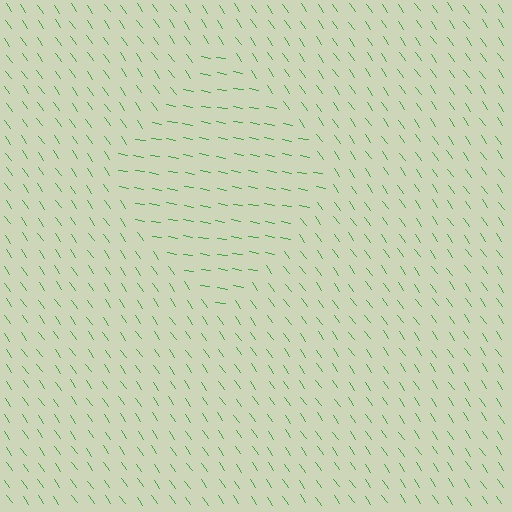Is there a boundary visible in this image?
Yes, there is a texture boundary formed by a change in line orientation.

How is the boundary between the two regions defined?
The boundary is defined purely by a change in line orientation (approximately 45 degrees difference). All lines are the same color and thickness.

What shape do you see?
I see a diamond.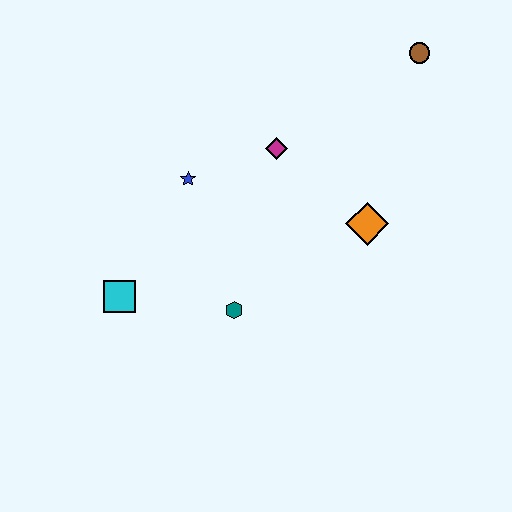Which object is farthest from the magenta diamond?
The cyan square is farthest from the magenta diamond.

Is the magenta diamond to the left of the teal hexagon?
No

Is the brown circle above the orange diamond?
Yes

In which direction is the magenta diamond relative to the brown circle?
The magenta diamond is to the left of the brown circle.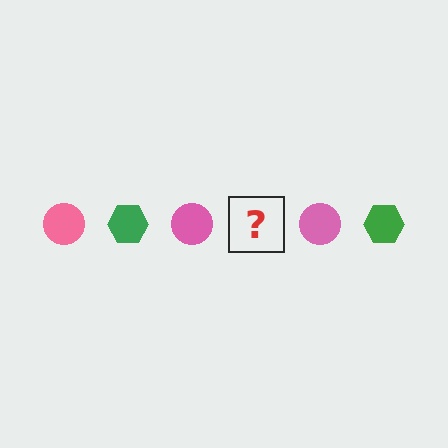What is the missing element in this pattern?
The missing element is a green hexagon.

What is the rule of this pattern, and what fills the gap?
The rule is that the pattern alternates between pink circle and green hexagon. The gap should be filled with a green hexagon.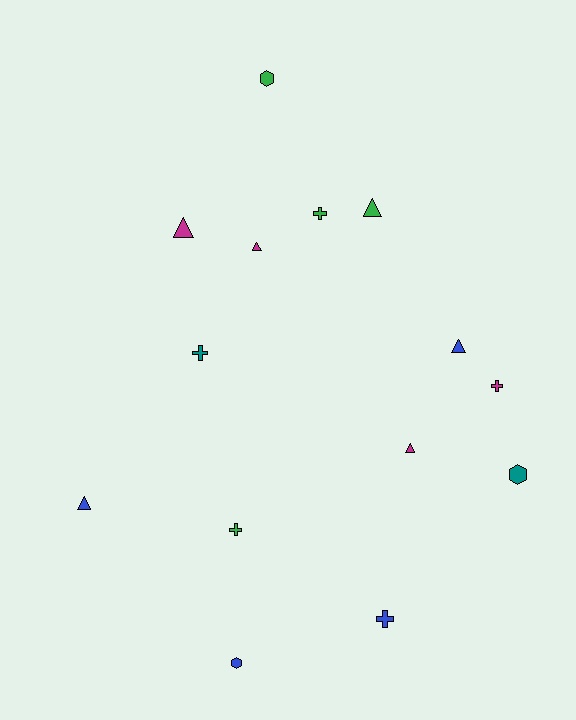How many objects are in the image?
There are 14 objects.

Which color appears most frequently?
Magenta, with 4 objects.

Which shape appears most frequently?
Triangle, with 6 objects.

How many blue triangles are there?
There are 2 blue triangles.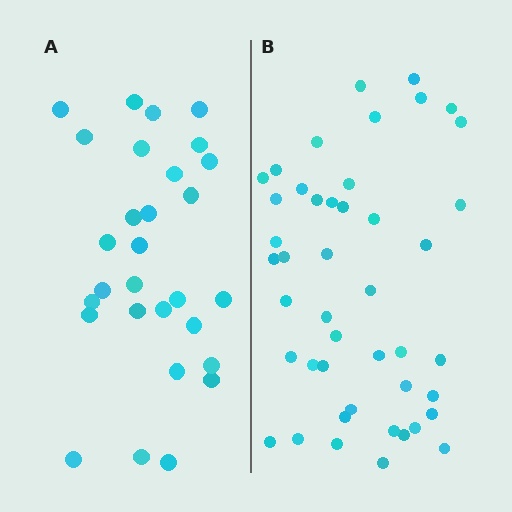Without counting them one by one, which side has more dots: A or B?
Region B (the right region) has more dots.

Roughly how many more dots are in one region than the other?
Region B has approximately 15 more dots than region A.